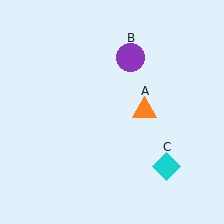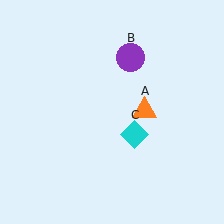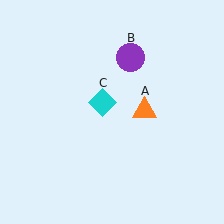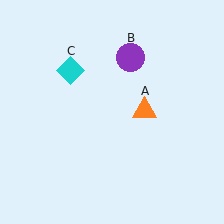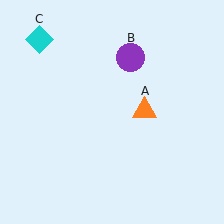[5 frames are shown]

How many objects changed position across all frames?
1 object changed position: cyan diamond (object C).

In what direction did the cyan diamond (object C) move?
The cyan diamond (object C) moved up and to the left.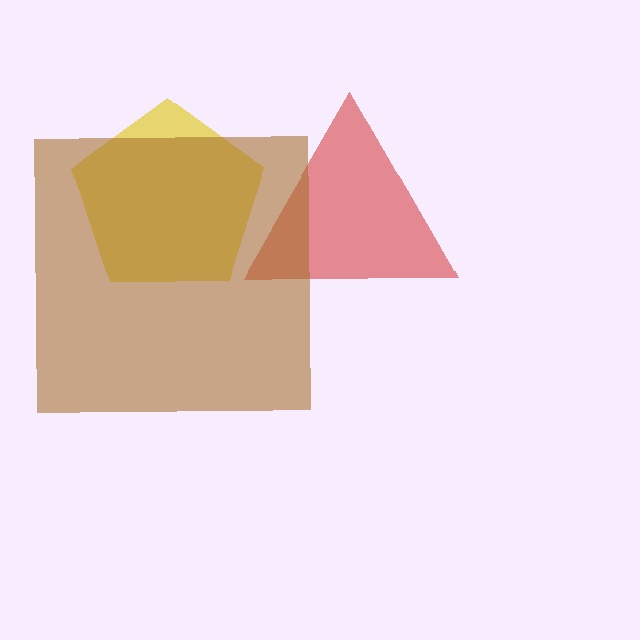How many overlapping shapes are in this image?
There are 3 overlapping shapes in the image.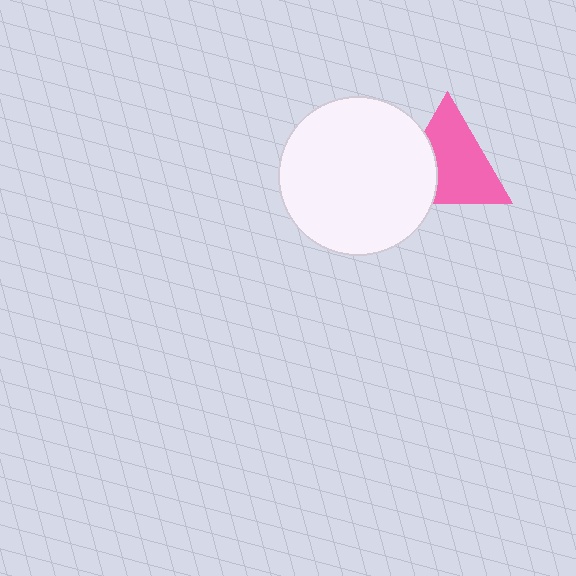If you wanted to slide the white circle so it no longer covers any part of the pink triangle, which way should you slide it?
Slide it left — that is the most direct way to separate the two shapes.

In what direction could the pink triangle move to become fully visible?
The pink triangle could move right. That would shift it out from behind the white circle entirely.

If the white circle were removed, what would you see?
You would see the complete pink triangle.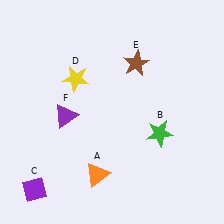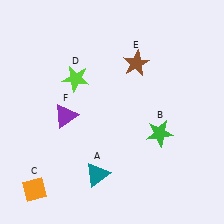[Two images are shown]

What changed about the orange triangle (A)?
In Image 1, A is orange. In Image 2, it changed to teal.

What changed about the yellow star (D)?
In Image 1, D is yellow. In Image 2, it changed to lime.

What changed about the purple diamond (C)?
In Image 1, C is purple. In Image 2, it changed to orange.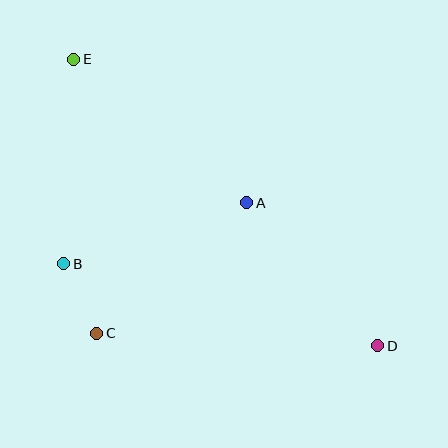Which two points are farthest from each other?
Points D and E are farthest from each other.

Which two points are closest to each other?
Points B and C are closest to each other.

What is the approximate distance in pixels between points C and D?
The distance between C and D is approximately 281 pixels.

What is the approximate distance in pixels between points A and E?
The distance between A and E is approximately 225 pixels.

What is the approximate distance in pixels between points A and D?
The distance between A and D is approximately 194 pixels.